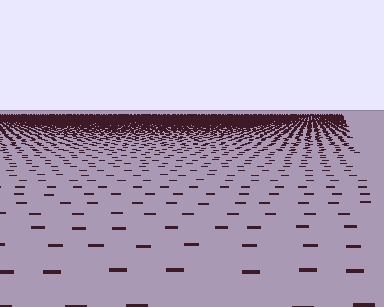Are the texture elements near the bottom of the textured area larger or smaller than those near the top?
Larger. Near the bottom, elements are closer to the viewer and appear at a bigger on-screen size.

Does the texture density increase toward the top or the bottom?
Density increases toward the top.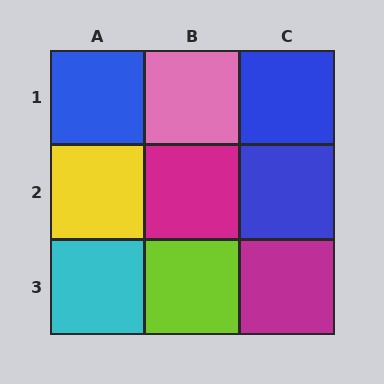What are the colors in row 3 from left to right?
Cyan, lime, magenta.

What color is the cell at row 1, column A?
Blue.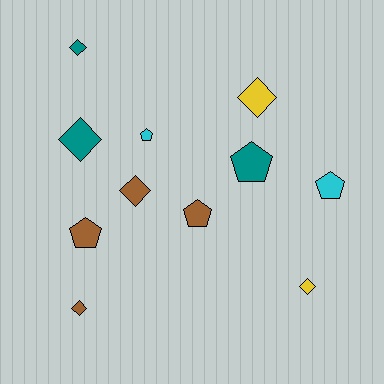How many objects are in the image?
There are 11 objects.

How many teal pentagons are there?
There is 1 teal pentagon.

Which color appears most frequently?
Brown, with 4 objects.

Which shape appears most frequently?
Diamond, with 6 objects.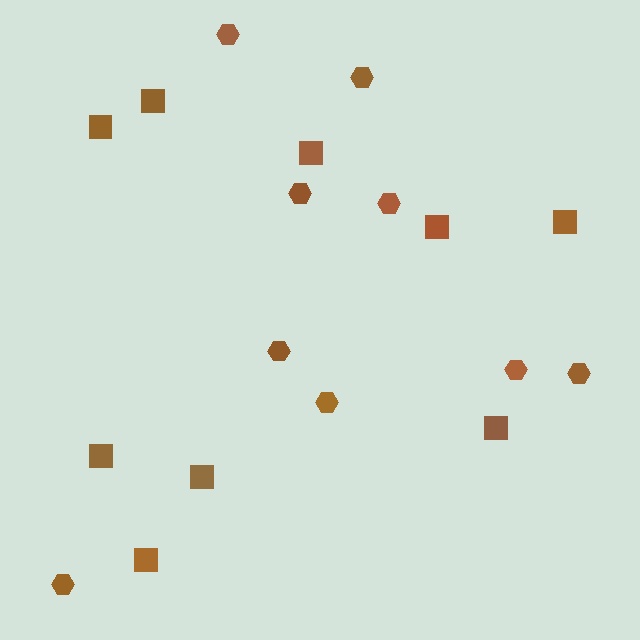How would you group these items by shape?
There are 2 groups: one group of hexagons (9) and one group of squares (9).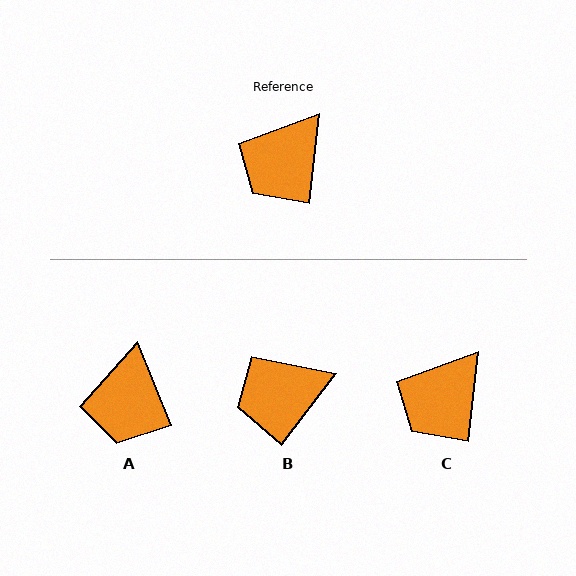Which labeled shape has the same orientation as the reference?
C.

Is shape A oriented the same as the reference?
No, it is off by about 29 degrees.